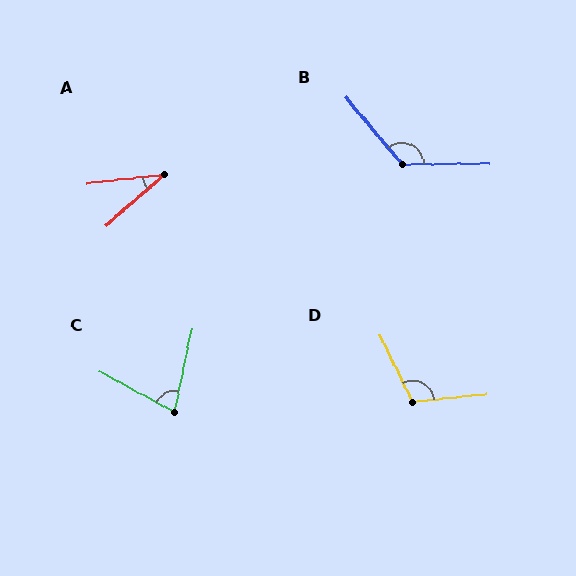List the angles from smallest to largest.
A (34°), C (74°), D (110°), B (129°).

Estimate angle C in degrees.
Approximately 74 degrees.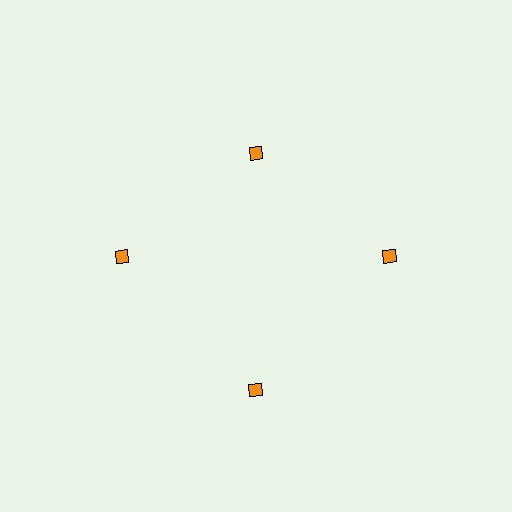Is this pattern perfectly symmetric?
No. The 4 orange diamonds are arranged in a ring, but one element near the 12 o'clock position is pulled inward toward the center, breaking the 4-fold rotational symmetry.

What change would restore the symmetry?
The symmetry would be restored by moving it outward, back onto the ring so that all 4 diamonds sit at equal angles and equal distance from the center.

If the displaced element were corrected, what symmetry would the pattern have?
It would have 4-fold rotational symmetry — the pattern would map onto itself every 90 degrees.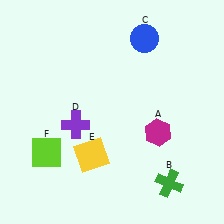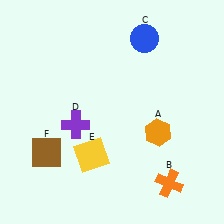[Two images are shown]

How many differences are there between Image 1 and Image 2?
There are 3 differences between the two images.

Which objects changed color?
A changed from magenta to orange. B changed from green to orange. F changed from lime to brown.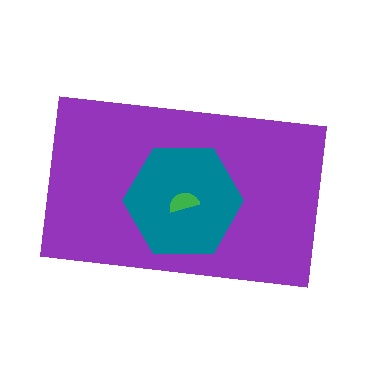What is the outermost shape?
The purple rectangle.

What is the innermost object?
The green semicircle.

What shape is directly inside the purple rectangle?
The teal hexagon.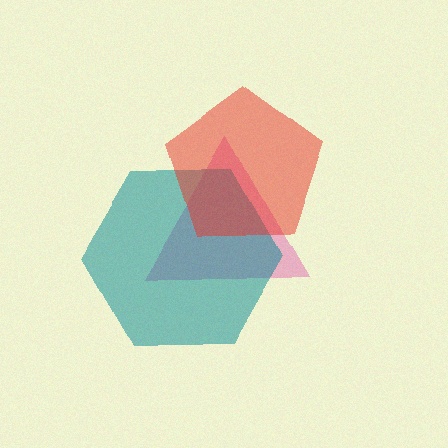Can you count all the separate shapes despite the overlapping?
Yes, there are 3 separate shapes.